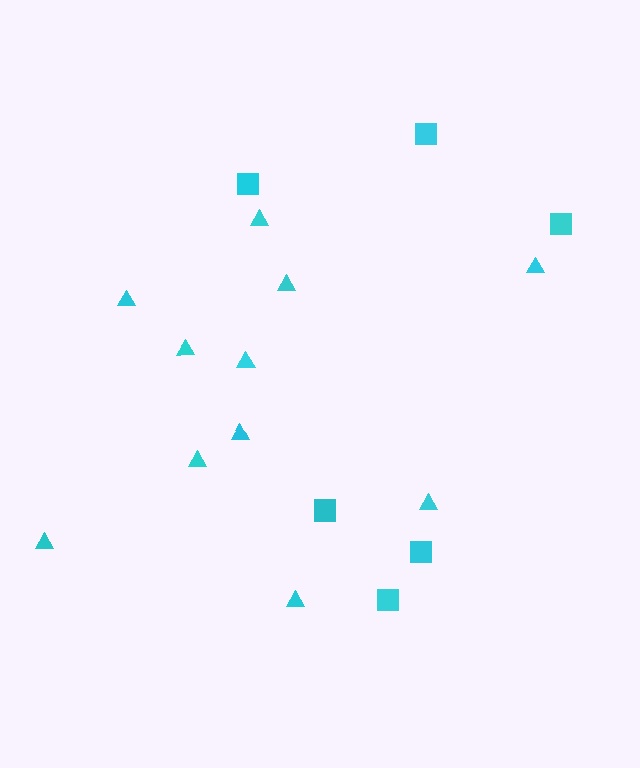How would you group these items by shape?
There are 2 groups: one group of squares (6) and one group of triangles (11).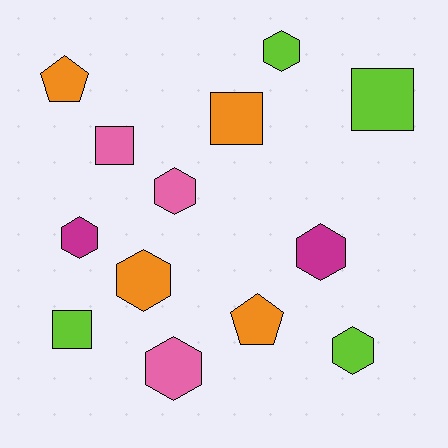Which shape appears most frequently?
Hexagon, with 7 objects.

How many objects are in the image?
There are 13 objects.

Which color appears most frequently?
Lime, with 4 objects.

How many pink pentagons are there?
There are no pink pentagons.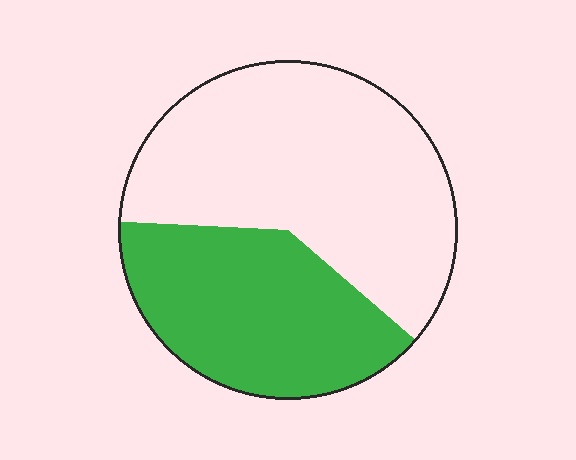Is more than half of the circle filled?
No.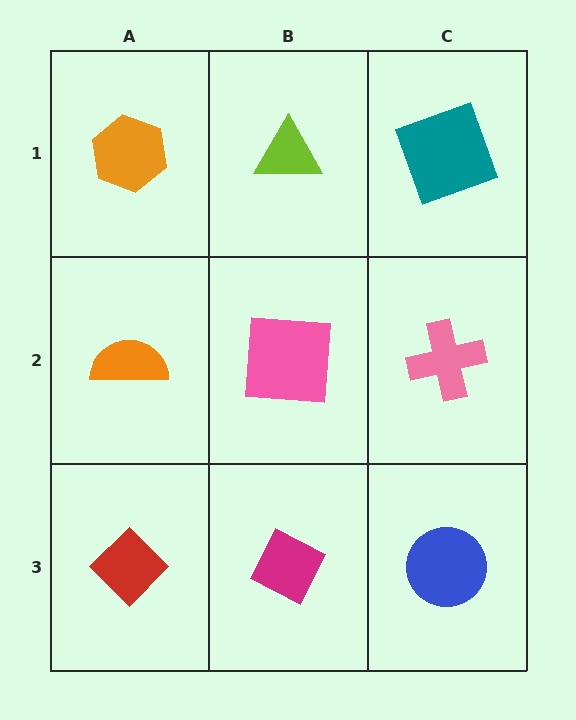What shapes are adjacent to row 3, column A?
An orange semicircle (row 2, column A), a magenta diamond (row 3, column B).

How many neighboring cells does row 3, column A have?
2.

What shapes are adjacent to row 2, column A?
An orange hexagon (row 1, column A), a red diamond (row 3, column A), a pink square (row 2, column B).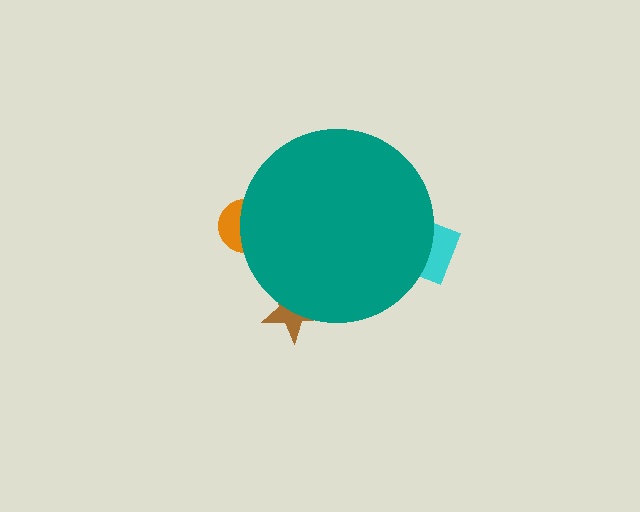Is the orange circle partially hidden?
Yes, the orange circle is partially hidden behind the teal circle.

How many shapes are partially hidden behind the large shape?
3 shapes are partially hidden.